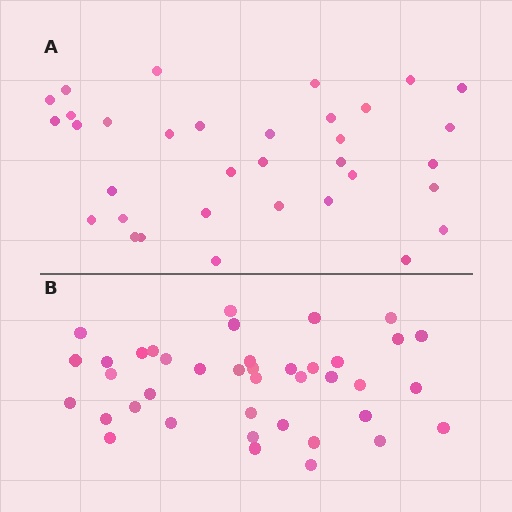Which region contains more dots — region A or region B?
Region B (the bottom region) has more dots.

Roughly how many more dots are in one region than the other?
Region B has about 6 more dots than region A.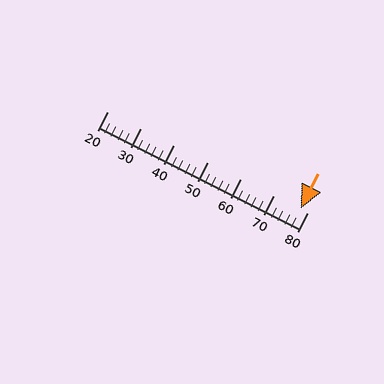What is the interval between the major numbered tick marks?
The major tick marks are spaced 10 units apart.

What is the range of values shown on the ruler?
The ruler shows values from 20 to 80.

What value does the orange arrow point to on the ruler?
The orange arrow points to approximately 78.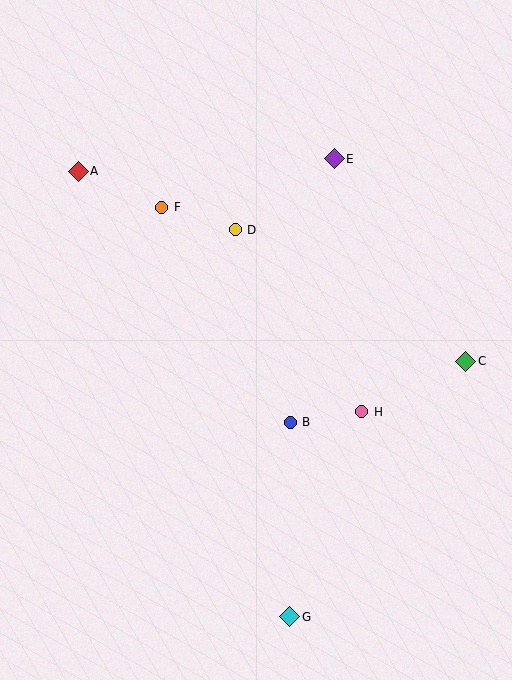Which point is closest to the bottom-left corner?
Point G is closest to the bottom-left corner.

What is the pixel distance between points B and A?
The distance between B and A is 329 pixels.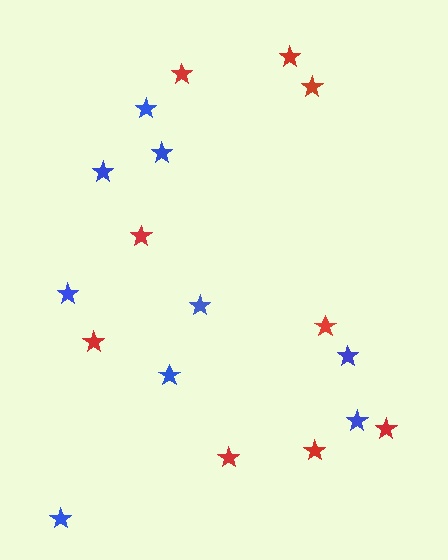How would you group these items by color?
There are 2 groups: one group of red stars (9) and one group of blue stars (9).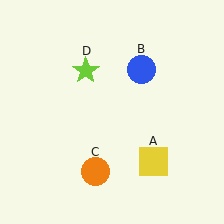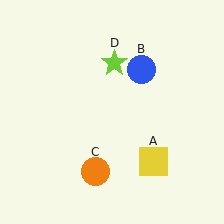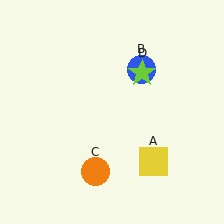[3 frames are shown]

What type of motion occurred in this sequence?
The lime star (object D) rotated clockwise around the center of the scene.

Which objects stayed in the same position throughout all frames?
Yellow square (object A) and blue circle (object B) and orange circle (object C) remained stationary.